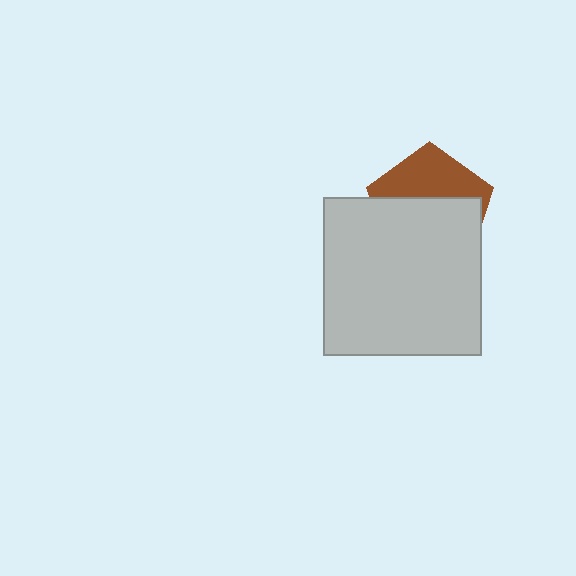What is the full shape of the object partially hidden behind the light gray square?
The partially hidden object is a brown pentagon.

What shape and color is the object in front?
The object in front is a light gray square.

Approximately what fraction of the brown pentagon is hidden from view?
Roughly 60% of the brown pentagon is hidden behind the light gray square.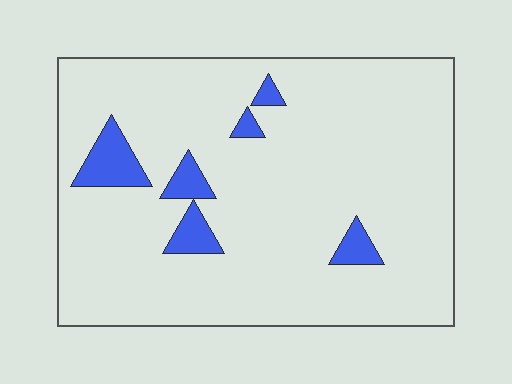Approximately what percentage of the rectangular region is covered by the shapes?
Approximately 10%.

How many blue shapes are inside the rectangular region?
6.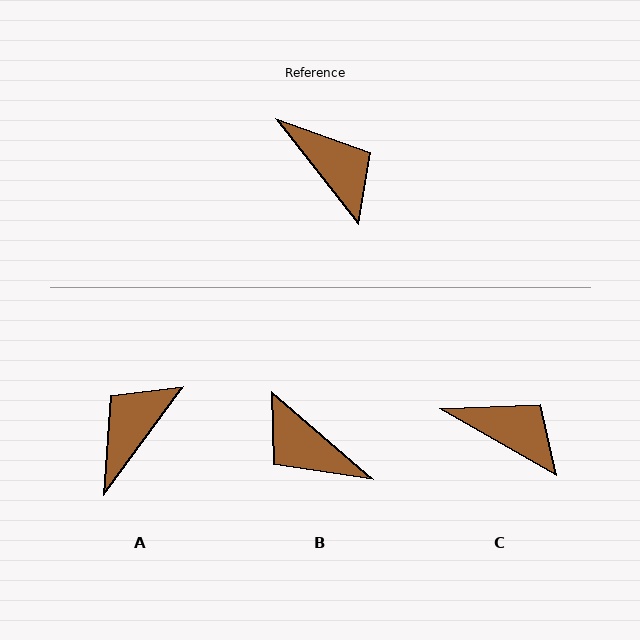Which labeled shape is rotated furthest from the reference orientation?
B, about 169 degrees away.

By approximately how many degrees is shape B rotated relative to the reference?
Approximately 169 degrees clockwise.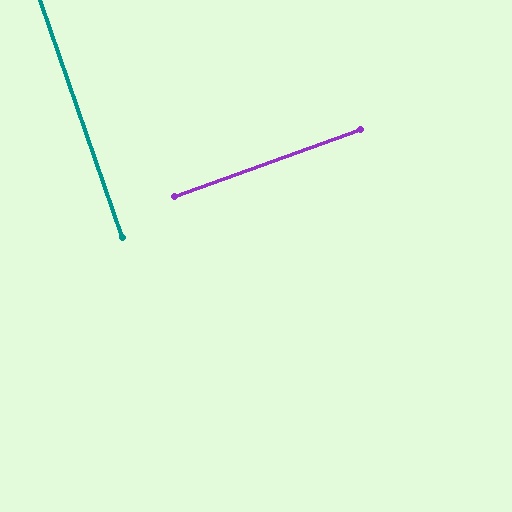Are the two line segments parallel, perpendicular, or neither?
Perpendicular — they meet at approximately 89°.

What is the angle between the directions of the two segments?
Approximately 89 degrees.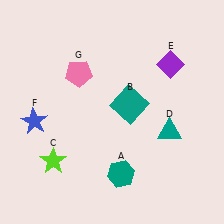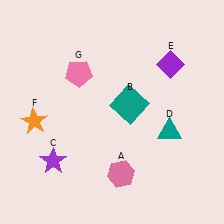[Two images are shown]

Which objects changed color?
A changed from teal to pink. C changed from lime to purple. F changed from blue to orange.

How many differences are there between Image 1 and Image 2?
There are 3 differences between the two images.